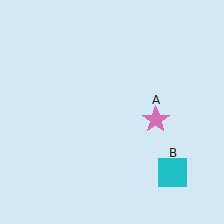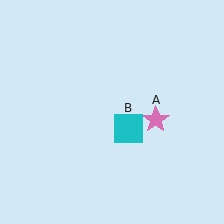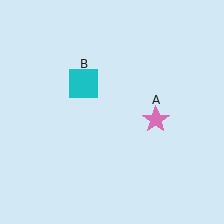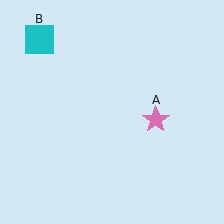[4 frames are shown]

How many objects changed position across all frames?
1 object changed position: cyan square (object B).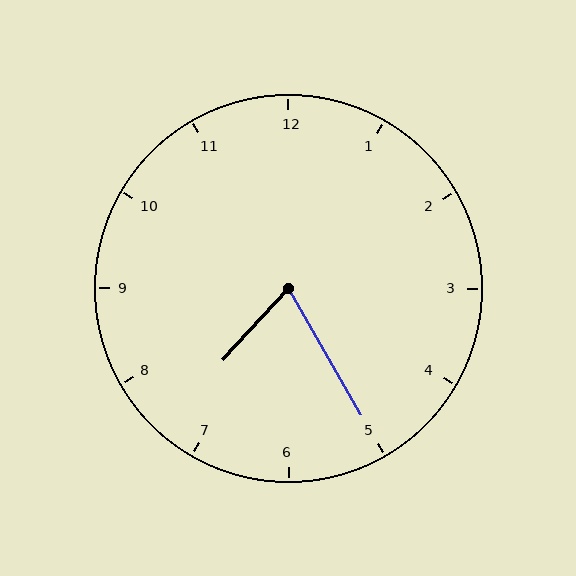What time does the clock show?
7:25.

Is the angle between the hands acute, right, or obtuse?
It is acute.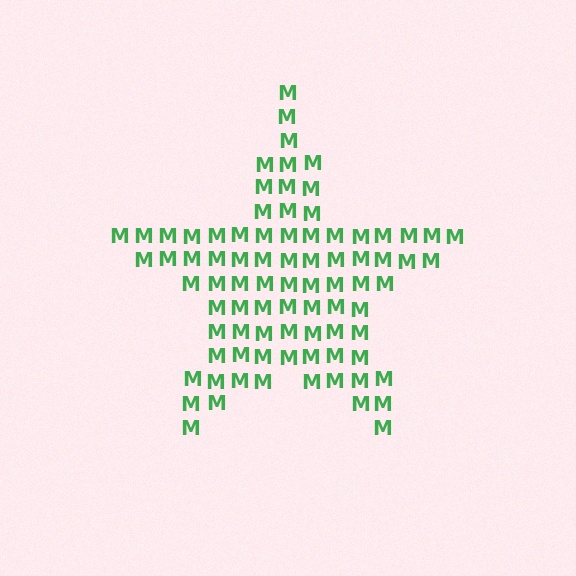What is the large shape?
The large shape is a star.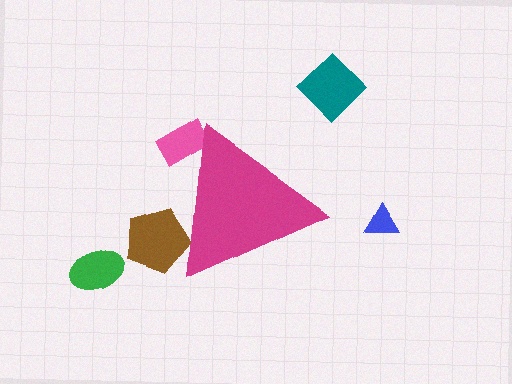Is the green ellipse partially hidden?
No, the green ellipse is fully visible.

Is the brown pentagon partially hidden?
Yes, the brown pentagon is partially hidden behind the magenta triangle.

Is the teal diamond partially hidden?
No, the teal diamond is fully visible.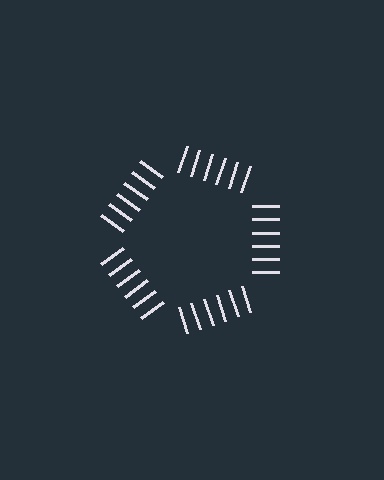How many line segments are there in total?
30 — 6 along each of the 5 edges.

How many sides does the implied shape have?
5 sides — the line-ends trace a pentagon.